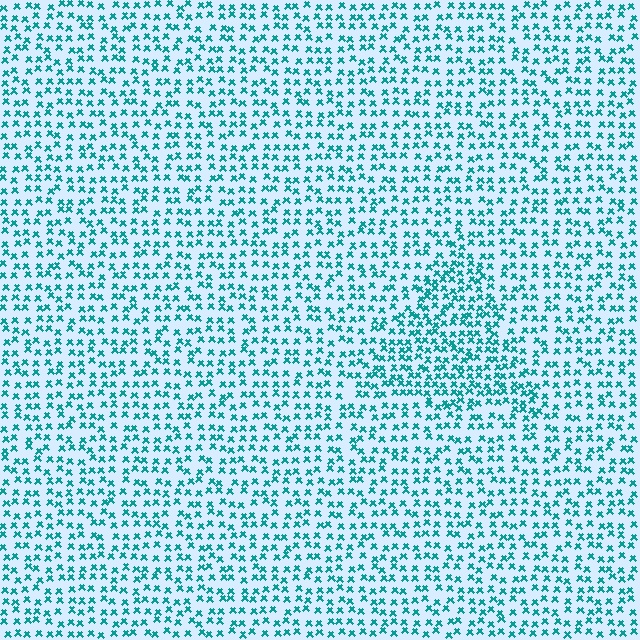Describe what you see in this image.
The image contains small teal elements arranged at two different densities. A triangle-shaped region is visible where the elements are more densely packed than the surrounding area.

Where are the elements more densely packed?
The elements are more densely packed inside the triangle boundary.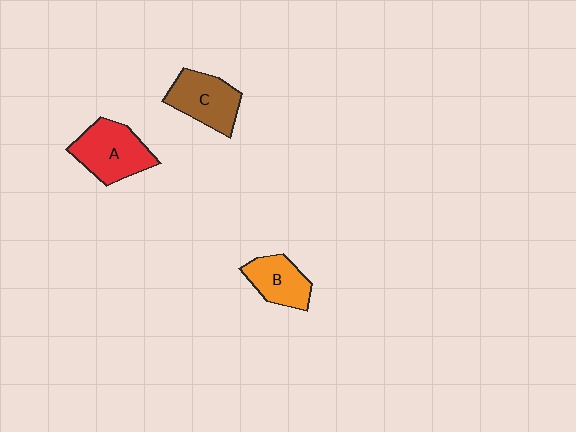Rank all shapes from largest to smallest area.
From largest to smallest: A (red), C (brown), B (orange).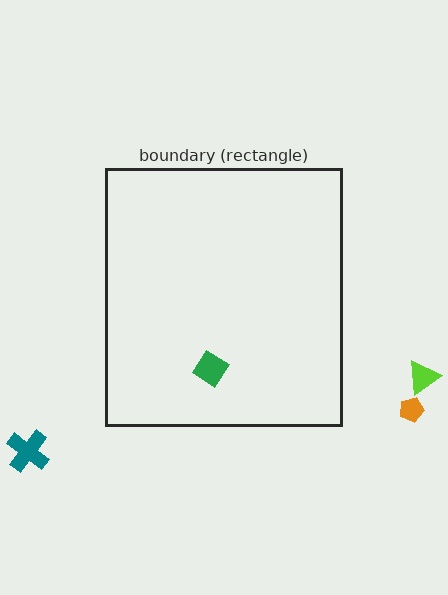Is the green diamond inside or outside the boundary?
Inside.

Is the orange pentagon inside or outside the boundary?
Outside.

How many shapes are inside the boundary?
1 inside, 3 outside.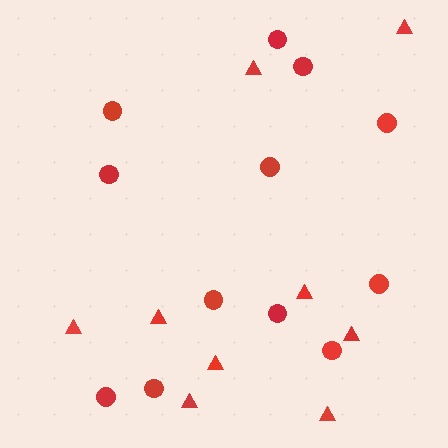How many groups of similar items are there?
There are 2 groups: one group of circles (12) and one group of triangles (9).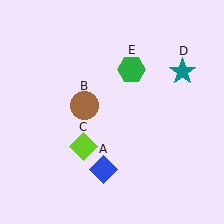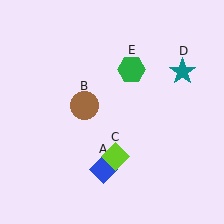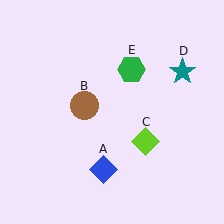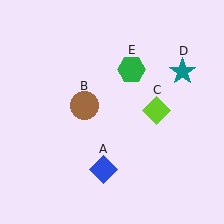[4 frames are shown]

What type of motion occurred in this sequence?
The lime diamond (object C) rotated counterclockwise around the center of the scene.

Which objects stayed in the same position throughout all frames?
Blue diamond (object A) and brown circle (object B) and teal star (object D) and green hexagon (object E) remained stationary.